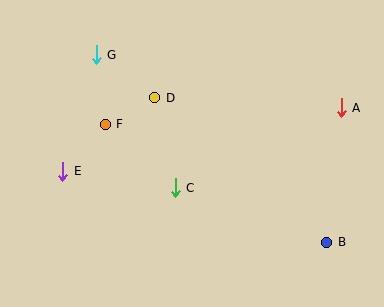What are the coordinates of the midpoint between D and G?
The midpoint between D and G is at (126, 76).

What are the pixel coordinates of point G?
Point G is at (96, 55).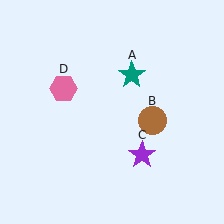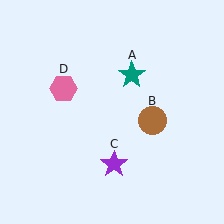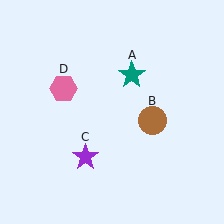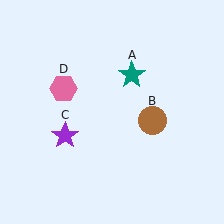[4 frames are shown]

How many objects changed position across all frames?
1 object changed position: purple star (object C).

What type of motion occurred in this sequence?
The purple star (object C) rotated clockwise around the center of the scene.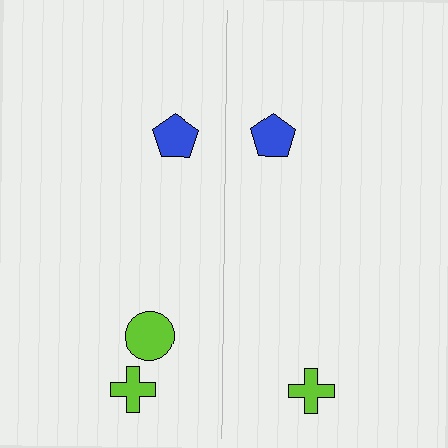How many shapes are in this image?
There are 5 shapes in this image.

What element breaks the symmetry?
A lime circle is missing from the right side.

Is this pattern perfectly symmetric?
No, the pattern is not perfectly symmetric. A lime circle is missing from the right side.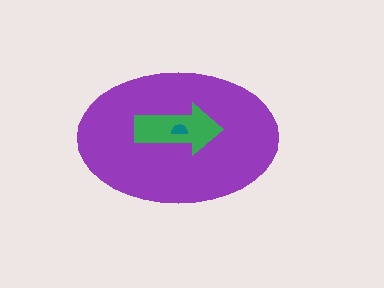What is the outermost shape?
The purple ellipse.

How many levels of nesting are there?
3.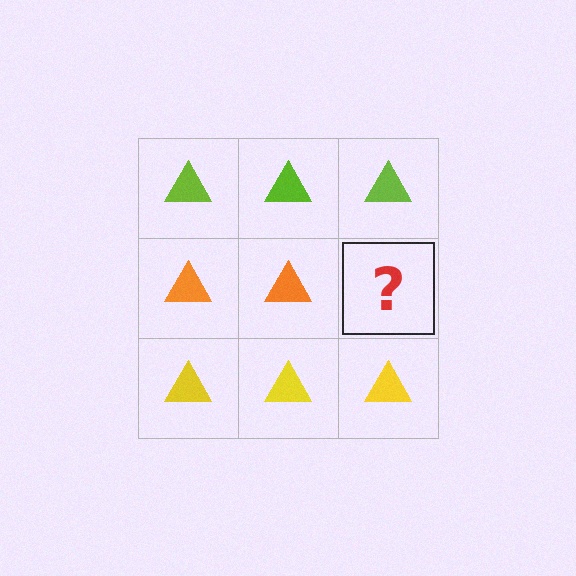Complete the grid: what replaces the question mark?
The question mark should be replaced with an orange triangle.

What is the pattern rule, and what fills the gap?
The rule is that each row has a consistent color. The gap should be filled with an orange triangle.